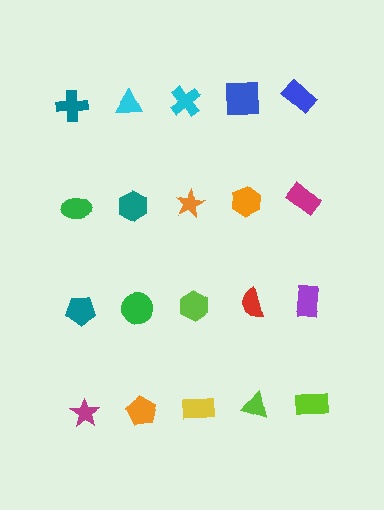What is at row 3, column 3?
A lime hexagon.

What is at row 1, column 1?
A teal cross.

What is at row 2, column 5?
A magenta rectangle.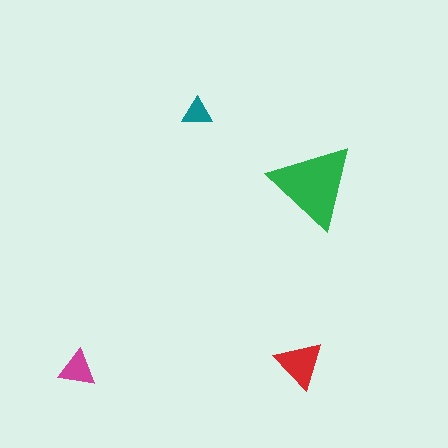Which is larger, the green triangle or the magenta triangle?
The green one.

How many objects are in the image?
There are 4 objects in the image.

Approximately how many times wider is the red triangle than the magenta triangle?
About 1.5 times wider.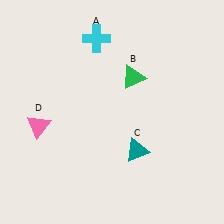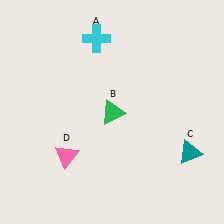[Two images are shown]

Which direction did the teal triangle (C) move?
The teal triangle (C) moved right.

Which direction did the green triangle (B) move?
The green triangle (B) moved down.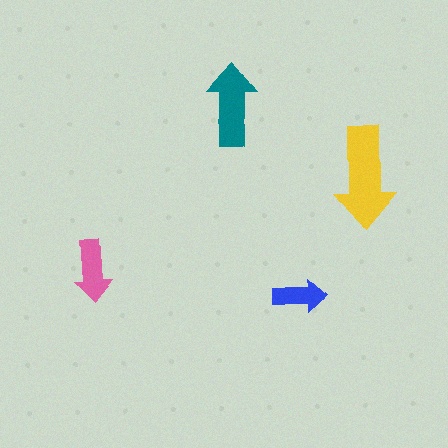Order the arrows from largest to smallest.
the yellow one, the teal one, the pink one, the blue one.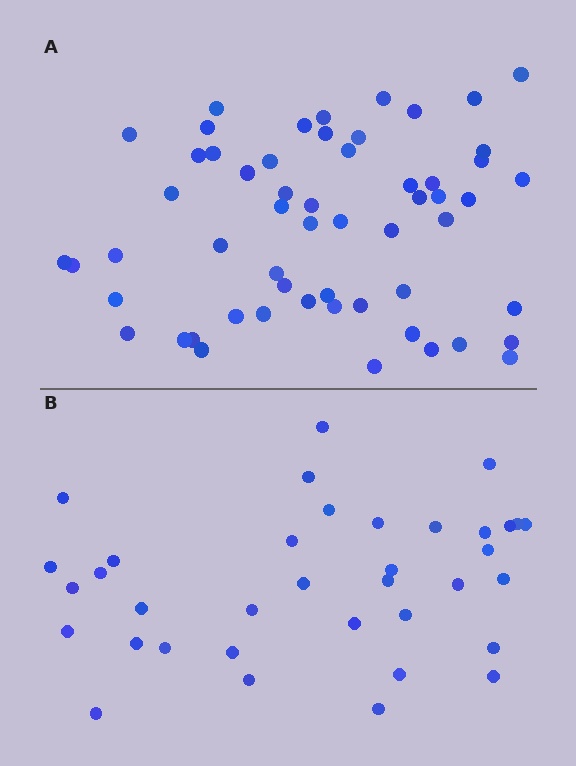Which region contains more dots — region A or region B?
Region A (the top region) has more dots.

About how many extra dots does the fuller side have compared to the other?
Region A has approximately 20 more dots than region B.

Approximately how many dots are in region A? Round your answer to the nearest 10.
About 60 dots. (The exact count is 57, which rounds to 60.)